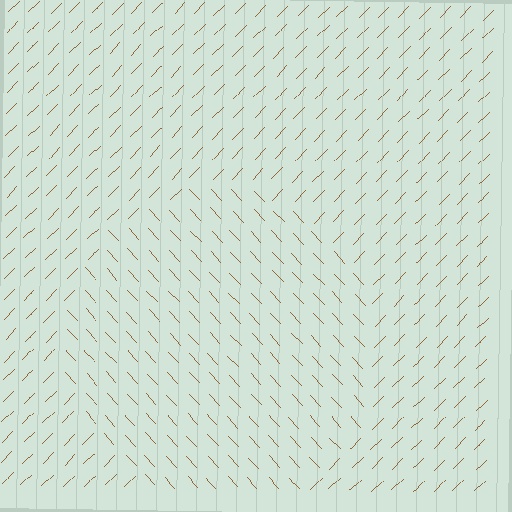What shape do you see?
I see a circle.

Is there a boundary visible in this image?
Yes, there is a texture boundary formed by a change in line orientation.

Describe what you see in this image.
The image is filled with small brown line segments. A circle region in the image has lines oriented differently from the surrounding lines, creating a visible texture boundary.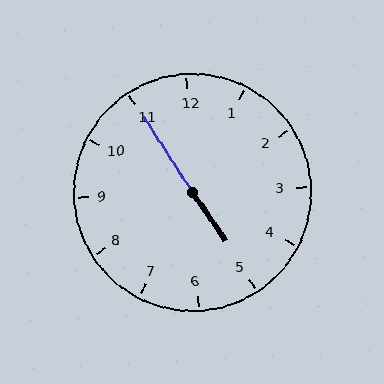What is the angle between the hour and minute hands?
Approximately 178 degrees.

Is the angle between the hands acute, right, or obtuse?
It is obtuse.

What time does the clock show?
4:55.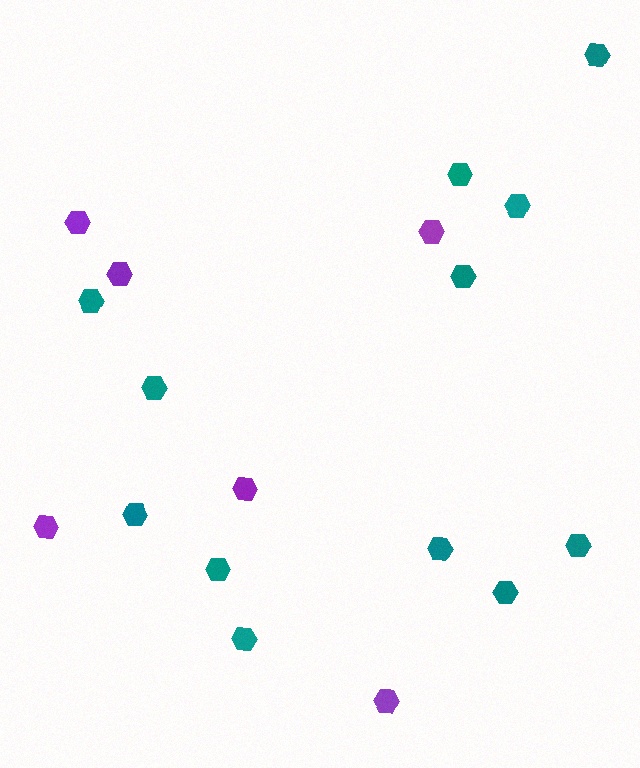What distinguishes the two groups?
There are 2 groups: one group of purple hexagons (6) and one group of teal hexagons (12).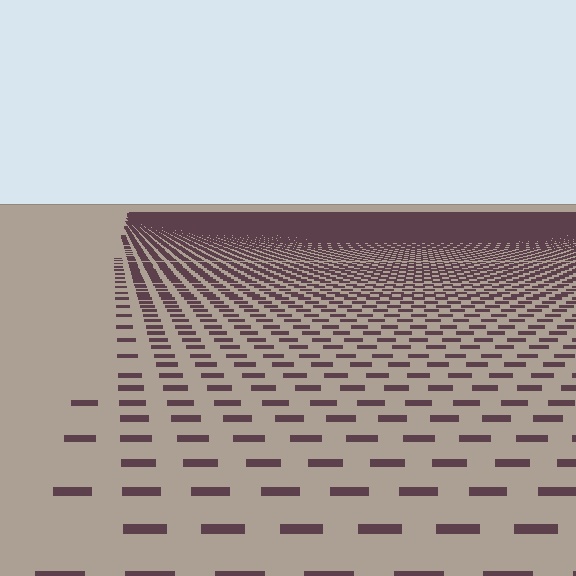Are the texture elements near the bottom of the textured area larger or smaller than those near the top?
Larger. Near the bottom, elements are closer to the viewer and appear at a bigger on-screen size.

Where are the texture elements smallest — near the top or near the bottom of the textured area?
Near the top.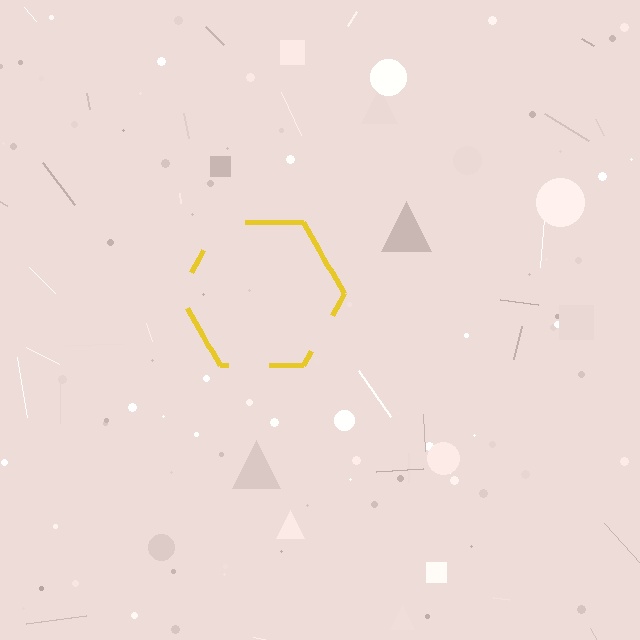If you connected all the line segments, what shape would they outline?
They would outline a hexagon.